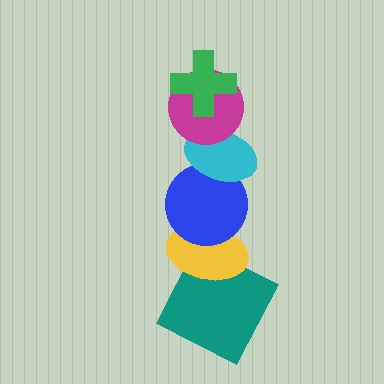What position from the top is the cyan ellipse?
The cyan ellipse is 3rd from the top.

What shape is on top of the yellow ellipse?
The blue circle is on top of the yellow ellipse.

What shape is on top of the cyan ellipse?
The magenta circle is on top of the cyan ellipse.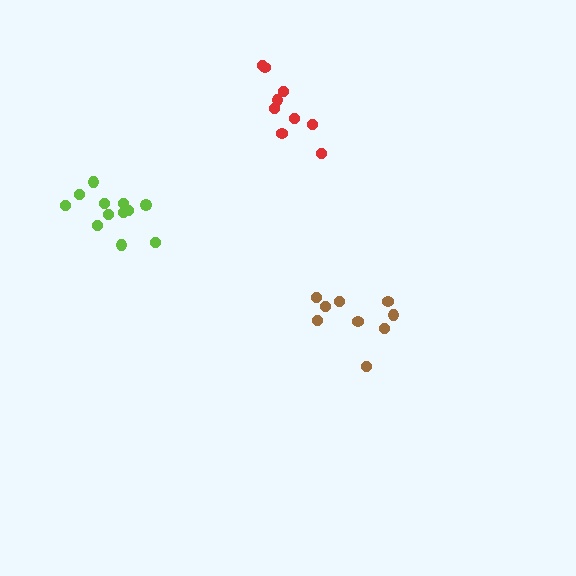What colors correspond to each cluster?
The clusters are colored: brown, red, lime.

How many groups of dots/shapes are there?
There are 3 groups.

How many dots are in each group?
Group 1: 9 dots, Group 2: 9 dots, Group 3: 12 dots (30 total).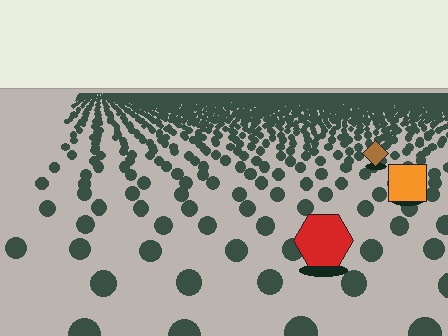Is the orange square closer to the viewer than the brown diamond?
Yes. The orange square is closer — you can tell from the texture gradient: the ground texture is coarser near it.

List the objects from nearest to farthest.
From nearest to farthest: the red hexagon, the orange square, the brown diamond.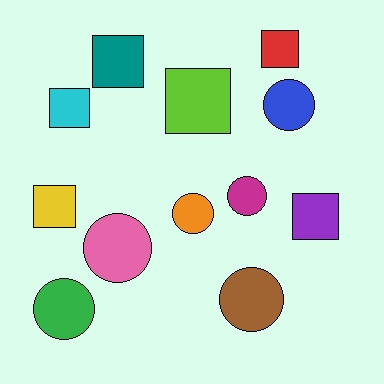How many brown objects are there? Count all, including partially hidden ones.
There is 1 brown object.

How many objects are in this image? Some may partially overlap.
There are 12 objects.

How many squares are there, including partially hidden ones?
There are 6 squares.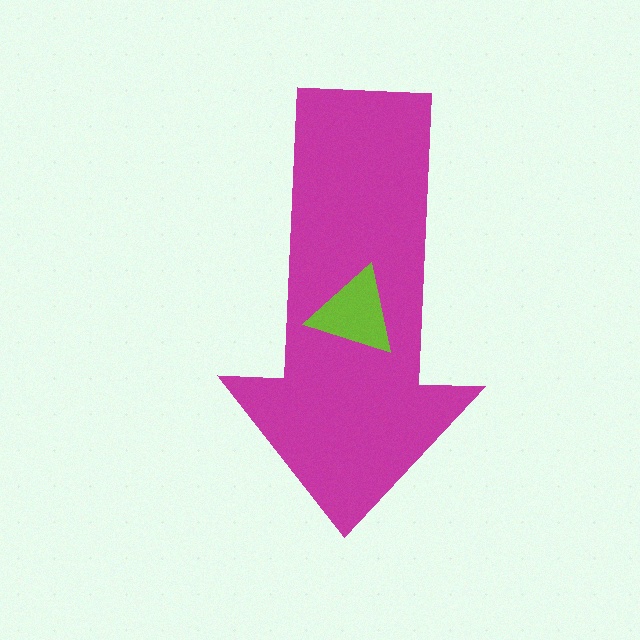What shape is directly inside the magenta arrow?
The lime triangle.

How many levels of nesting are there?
2.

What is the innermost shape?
The lime triangle.